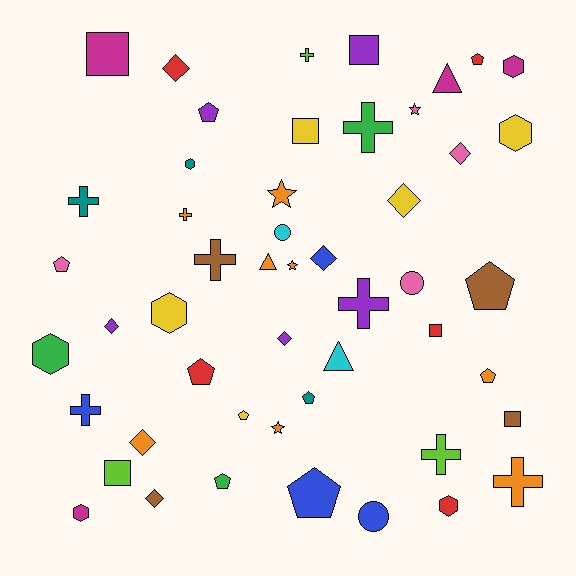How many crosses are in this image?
There are 9 crosses.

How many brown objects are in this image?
There are 4 brown objects.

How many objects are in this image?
There are 50 objects.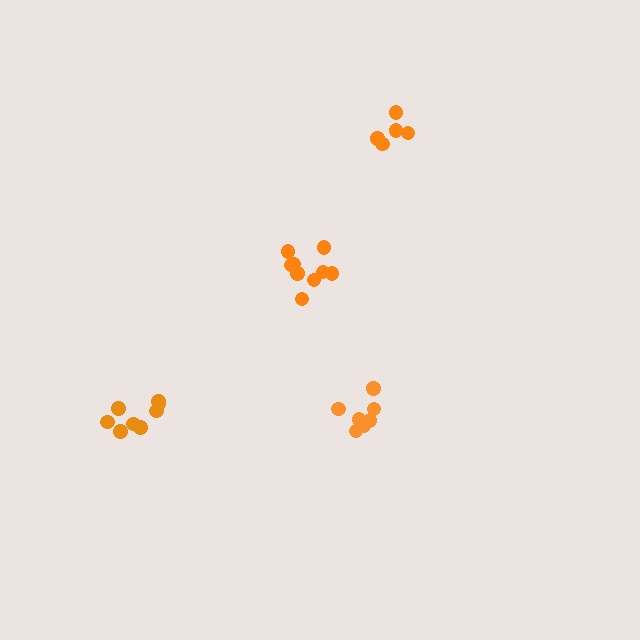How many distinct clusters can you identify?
There are 4 distinct clusters.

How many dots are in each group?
Group 1: 7 dots, Group 2: 5 dots, Group 3: 10 dots, Group 4: 8 dots (30 total).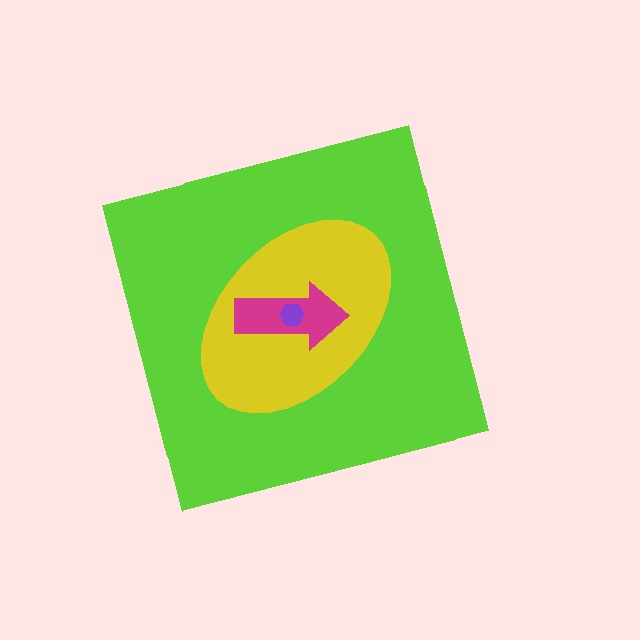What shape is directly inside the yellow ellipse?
The magenta arrow.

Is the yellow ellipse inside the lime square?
Yes.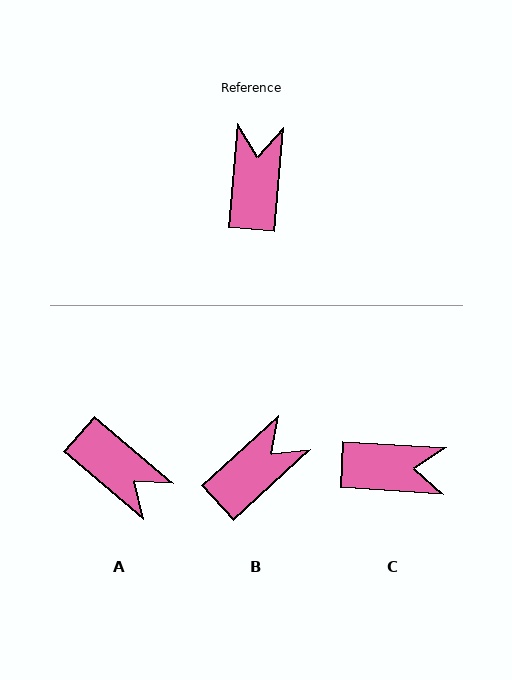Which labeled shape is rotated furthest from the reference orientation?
A, about 126 degrees away.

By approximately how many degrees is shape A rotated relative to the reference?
Approximately 126 degrees clockwise.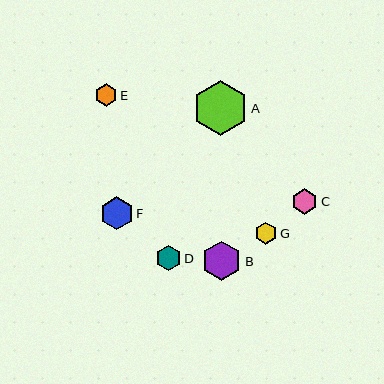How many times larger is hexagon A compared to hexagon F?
Hexagon A is approximately 1.7 times the size of hexagon F.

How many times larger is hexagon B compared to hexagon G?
Hexagon B is approximately 1.8 times the size of hexagon G.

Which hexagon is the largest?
Hexagon A is the largest with a size of approximately 54 pixels.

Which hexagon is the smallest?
Hexagon G is the smallest with a size of approximately 22 pixels.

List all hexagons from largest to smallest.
From largest to smallest: A, B, F, C, D, E, G.